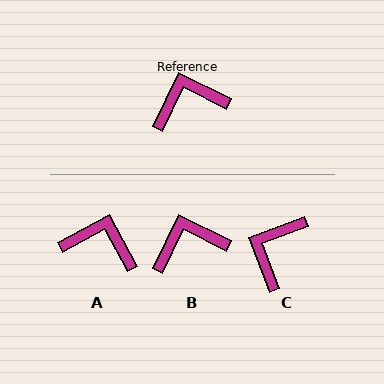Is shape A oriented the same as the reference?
No, it is off by about 35 degrees.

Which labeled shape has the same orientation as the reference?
B.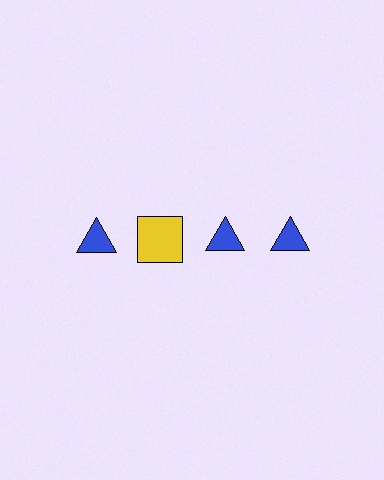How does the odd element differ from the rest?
It differs in both color (yellow instead of blue) and shape (square instead of triangle).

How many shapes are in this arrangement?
There are 4 shapes arranged in a grid pattern.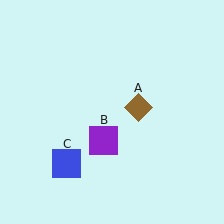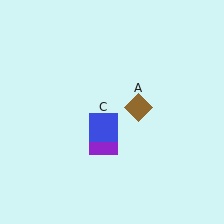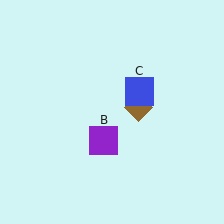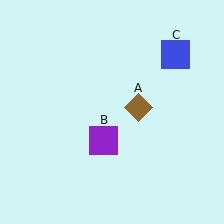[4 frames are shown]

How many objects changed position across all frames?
1 object changed position: blue square (object C).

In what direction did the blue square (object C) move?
The blue square (object C) moved up and to the right.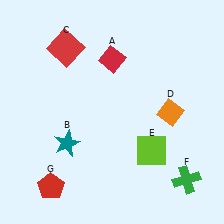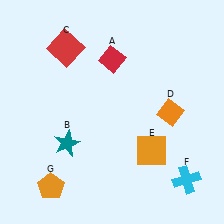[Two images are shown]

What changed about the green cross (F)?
In Image 1, F is green. In Image 2, it changed to cyan.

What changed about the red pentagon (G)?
In Image 1, G is red. In Image 2, it changed to orange.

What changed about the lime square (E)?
In Image 1, E is lime. In Image 2, it changed to orange.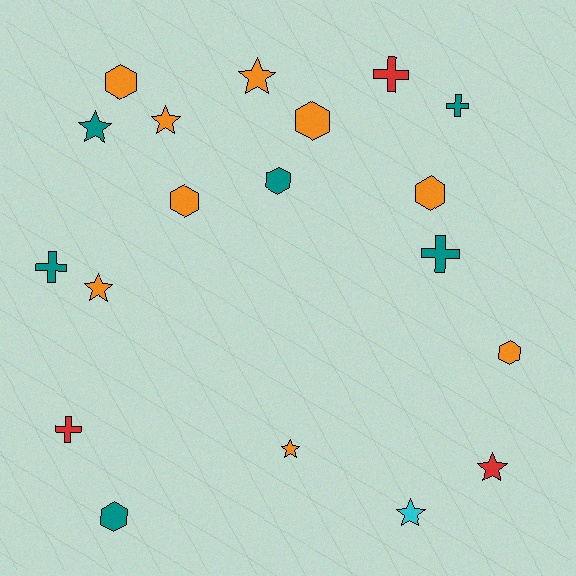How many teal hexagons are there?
There are 2 teal hexagons.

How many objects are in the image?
There are 19 objects.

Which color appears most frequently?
Orange, with 9 objects.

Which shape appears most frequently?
Star, with 7 objects.